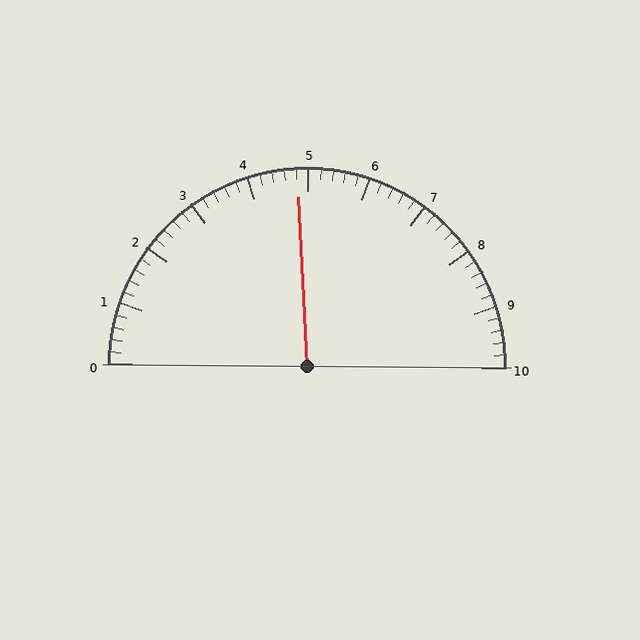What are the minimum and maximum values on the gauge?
The gauge ranges from 0 to 10.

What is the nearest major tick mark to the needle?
The nearest major tick mark is 5.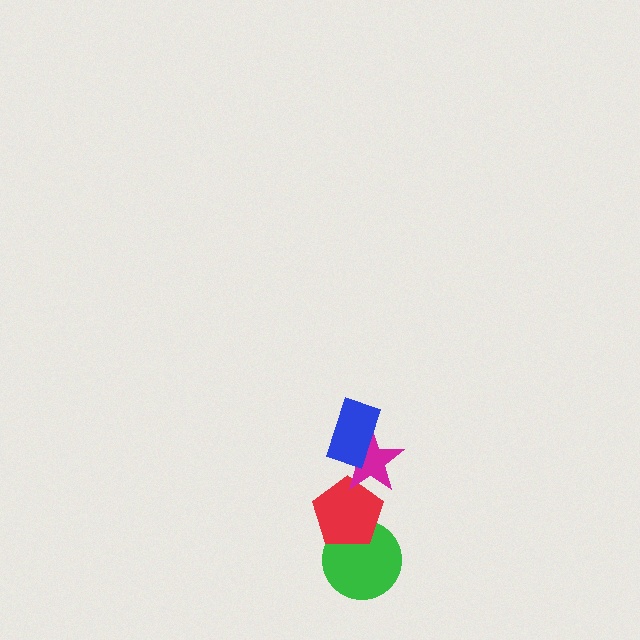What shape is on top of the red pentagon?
The magenta star is on top of the red pentagon.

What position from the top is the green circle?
The green circle is 4th from the top.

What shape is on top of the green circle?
The red pentagon is on top of the green circle.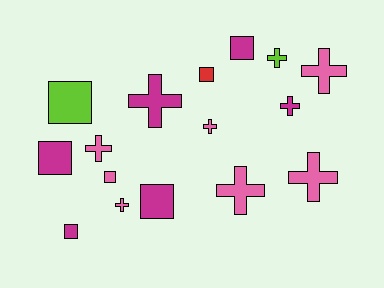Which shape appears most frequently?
Cross, with 9 objects.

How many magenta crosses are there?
There are 2 magenta crosses.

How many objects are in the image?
There are 16 objects.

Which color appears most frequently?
Pink, with 7 objects.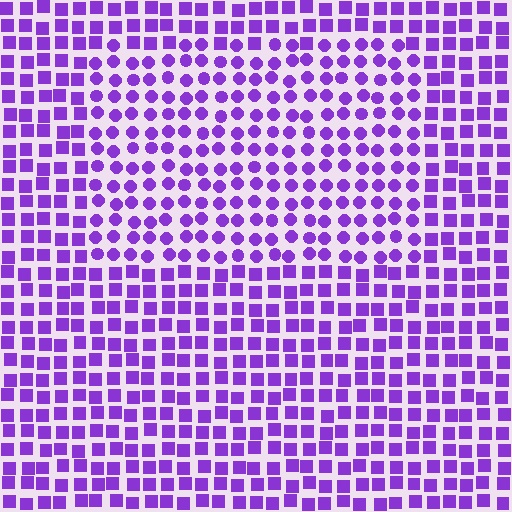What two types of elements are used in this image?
The image uses circles inside the rectangle region and squares outside it.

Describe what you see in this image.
The image is filled with small purple elements arranged in a uniform grid. A rectangle-shaped region contains circles, while the surrounding area contains squares. The boundary is defined purely by the change in element shape.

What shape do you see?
I see a rectangle.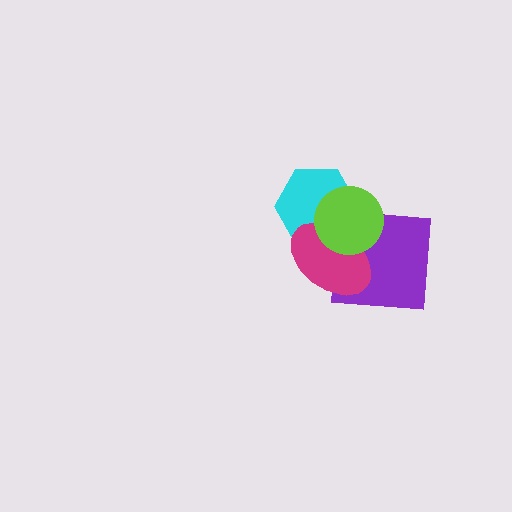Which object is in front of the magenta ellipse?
The lime circle is in front of the magenta ellipse.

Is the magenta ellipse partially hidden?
Yes, it is partially covered by another shape.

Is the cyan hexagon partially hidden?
Yes, it is partially covered by another shape.